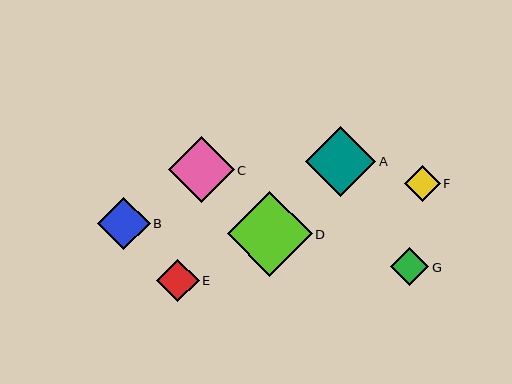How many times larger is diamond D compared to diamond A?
Diamond D is approximately 1.2 times the size of diamond A.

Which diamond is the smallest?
Diamond F is the smallest with a size of approximately 36 pixels.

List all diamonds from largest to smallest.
From largest to smallest: D, A, C, B, E, G, F.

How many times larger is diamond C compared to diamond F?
Diamond C is approximately 1.8 times the size of diamond F.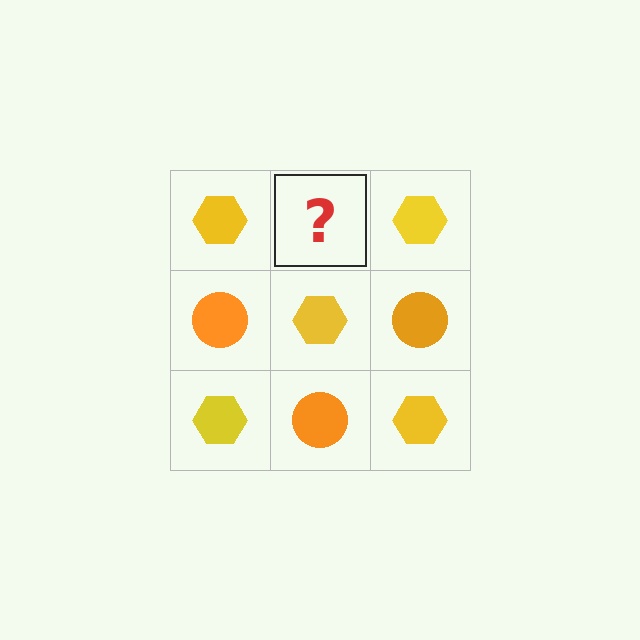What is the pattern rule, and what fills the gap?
The rule is that it alternates yellow hexagon and orange circle in a checkerboard pattern. The gap should be filled with an orange circle.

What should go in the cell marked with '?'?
The missing cell should contain an orange circle.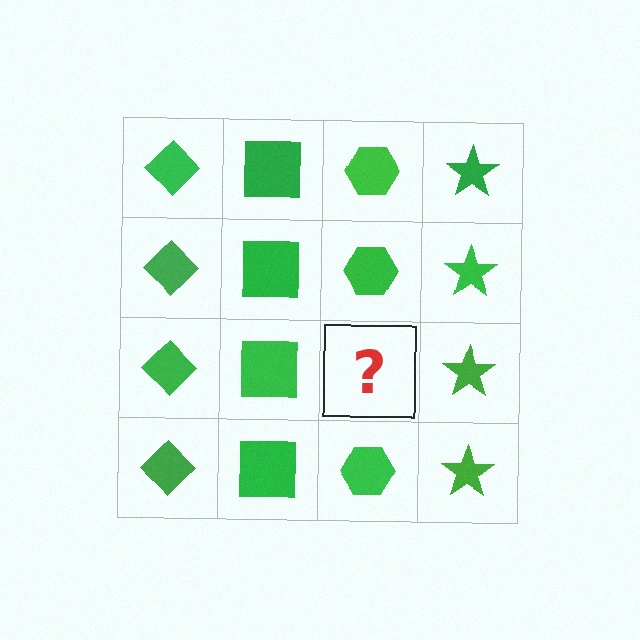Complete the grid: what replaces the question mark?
The question mark should be replaced with a green hexagon.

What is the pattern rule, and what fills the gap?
The rule is that each column has a consistent shape. The gap should be filled with a green hexagon.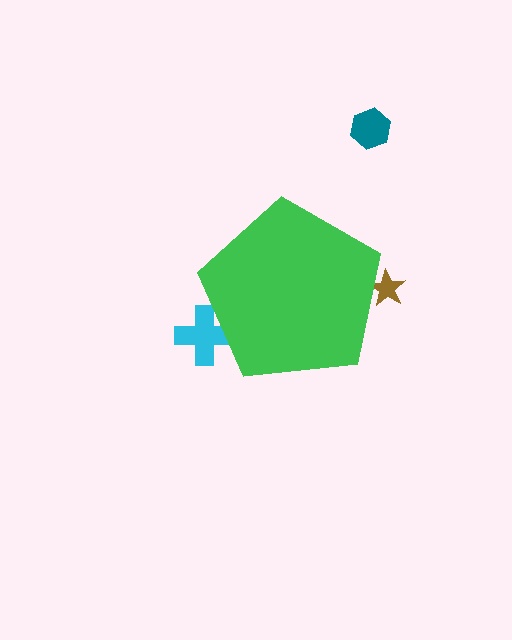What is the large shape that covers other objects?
A green pentagon.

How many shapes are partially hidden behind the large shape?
2 shapes are partially hidden.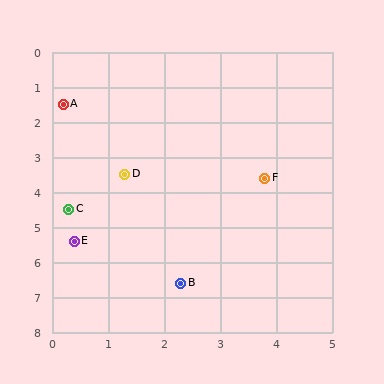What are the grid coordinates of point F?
Point F is at approximately (3.8, 3.6).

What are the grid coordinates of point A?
Point A is at approximately (0.2, 1.5).